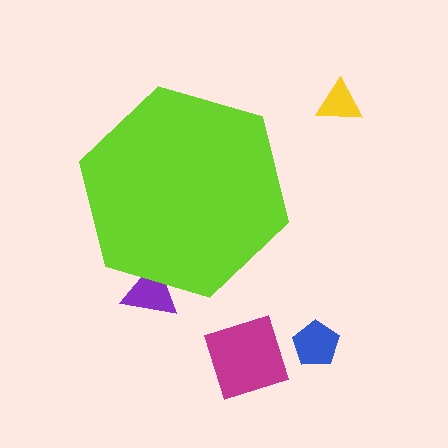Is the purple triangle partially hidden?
Yes, the purple triangle is partially hidden behind the lime hexagon.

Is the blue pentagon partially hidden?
No, the blue pentagon is fully visible.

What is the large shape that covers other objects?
A lime hexagon.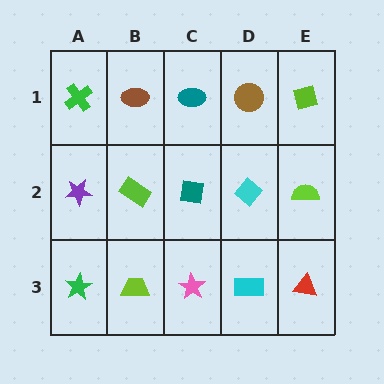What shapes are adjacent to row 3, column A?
A purple star (row 2, column A), a lime trapezoid (row 3, column B).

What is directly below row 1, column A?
A purple star.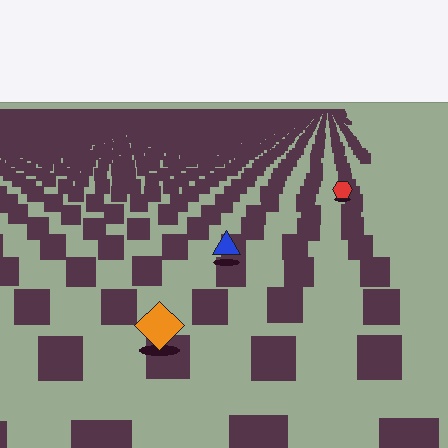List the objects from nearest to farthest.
From nearest to farthest: the orange diamond, the blue triangle, the red hexagon.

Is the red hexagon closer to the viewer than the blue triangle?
No. The blue triangle is closer — you can tell from the texture gradient: the ground texture is coarser near it.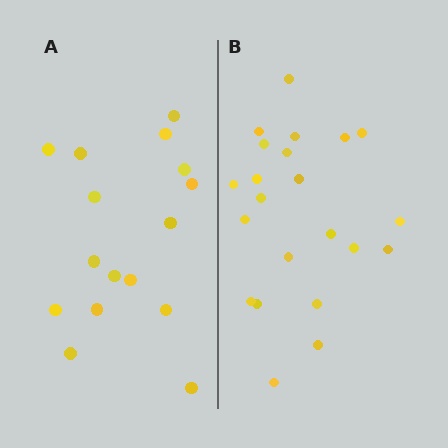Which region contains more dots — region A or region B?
Region B (the right region) has more dots.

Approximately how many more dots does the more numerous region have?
Region B has about 6 more dots than region A.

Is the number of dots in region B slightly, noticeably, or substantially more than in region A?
Region B has noticeably more, but not dramatically so. The ratio is roughly 1.4 to 1.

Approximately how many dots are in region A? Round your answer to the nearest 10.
About 20 dots. (The exact count is 16, which rounds to 20.)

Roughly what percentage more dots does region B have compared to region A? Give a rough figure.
About 40% more.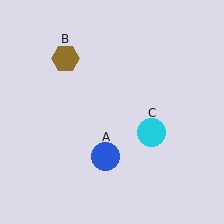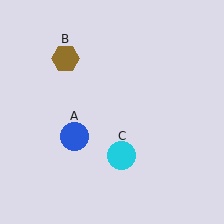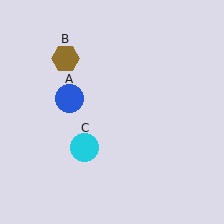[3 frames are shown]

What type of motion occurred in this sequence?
The blue circle (object A), cyan circle (object C) rotated clockwise around the center of the scene.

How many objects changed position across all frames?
2 objects changed position: blue circle (object A), cyan circle (object C).